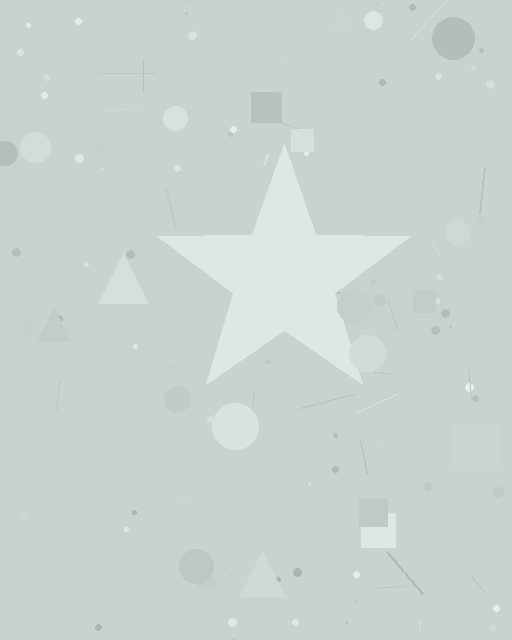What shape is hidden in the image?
A star is hidden in the image.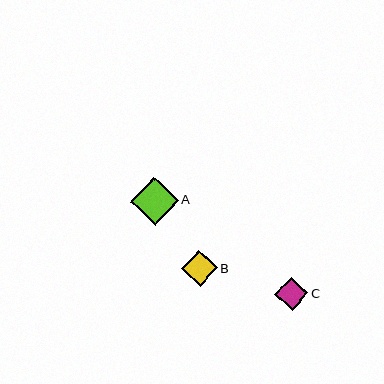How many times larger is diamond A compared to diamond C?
Diamond A is approximately 1.4 times the size of diamond C.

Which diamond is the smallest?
Diamond C is the smallest with a size of approximately 33 pixels.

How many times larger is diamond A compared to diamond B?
Diamond A is approximately 1.3 times the size of diamond B.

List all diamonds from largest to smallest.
From largest to smallest: A, B, C.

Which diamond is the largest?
Diamond A is the largest with a size of approximately 48 pixels.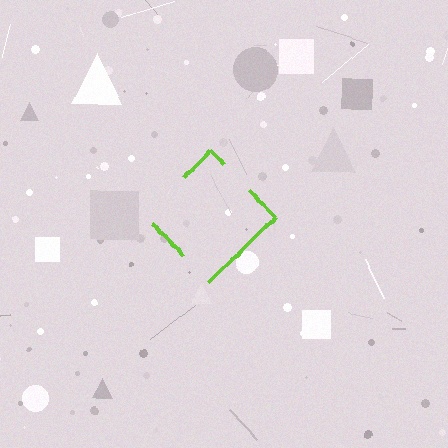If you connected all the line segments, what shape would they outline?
They would outline a diamond.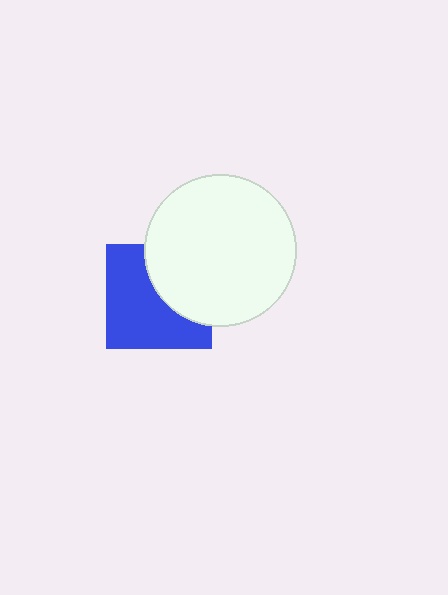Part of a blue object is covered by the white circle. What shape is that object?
It is a square.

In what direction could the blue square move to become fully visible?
The blue square could move toward the lower-left. That would shift it out from behind the white circle entirely.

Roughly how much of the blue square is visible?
About half of it is visible (roughly 61%).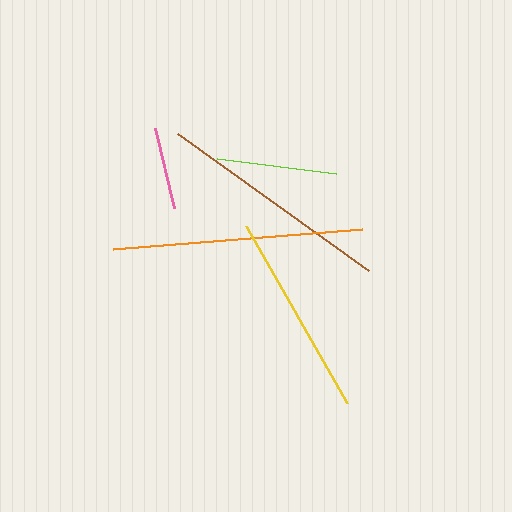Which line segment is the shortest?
The pink line is the shortest at approximately 82 pixels.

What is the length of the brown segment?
The brown segment is approximately 235 pixels long.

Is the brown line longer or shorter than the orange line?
The orange line is longer than the brown line.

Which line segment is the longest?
The orange line is the longest at approximately 249 pixels.